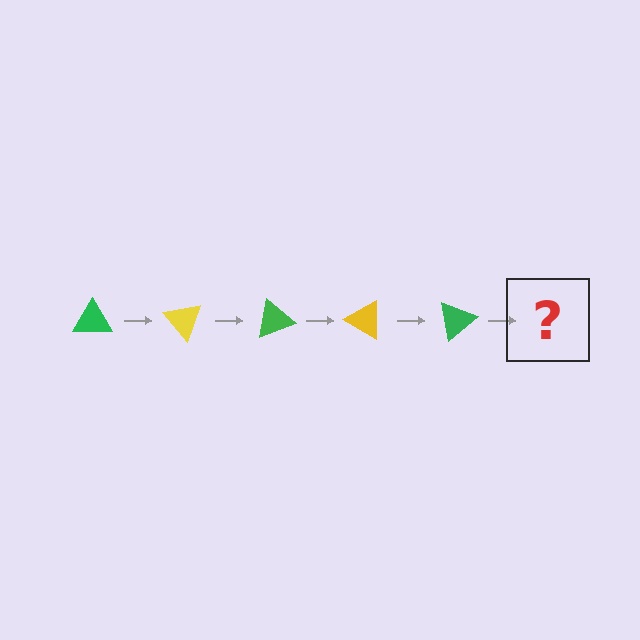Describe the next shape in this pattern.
It should be a yellow triangle, rotated 250 degrees from the start.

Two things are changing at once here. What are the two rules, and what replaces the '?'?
The two rules are that it rotates 50 degrees each step and the color cycles through green and yellow. The '?' should be a yellow triangle, rotated 250 degrees from the start.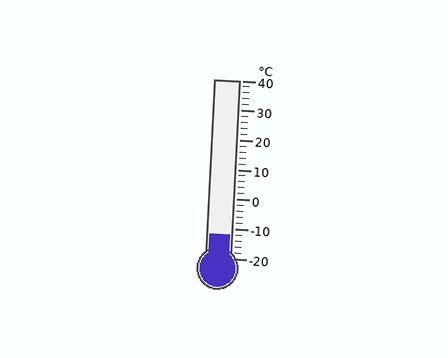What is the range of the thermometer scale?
The thermometer scale ranges from -20°C to 40°C.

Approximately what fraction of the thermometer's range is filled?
The thermometer is filled to approximately 15% of its range.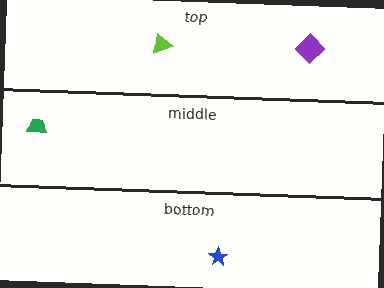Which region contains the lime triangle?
The top region.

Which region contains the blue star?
The bottom region.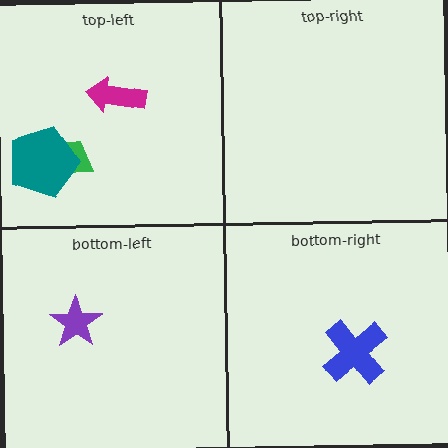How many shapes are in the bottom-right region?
1.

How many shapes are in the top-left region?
3.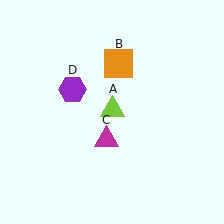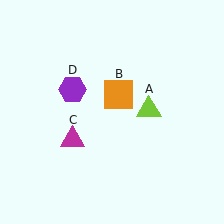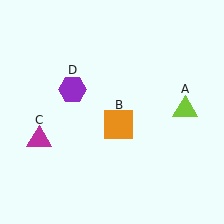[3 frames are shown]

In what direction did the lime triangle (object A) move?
The lime triangle (object A) moved right.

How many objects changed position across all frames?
3 objects changed position: lime triangle (object A), orange square (object B), magenta triangle (object C).